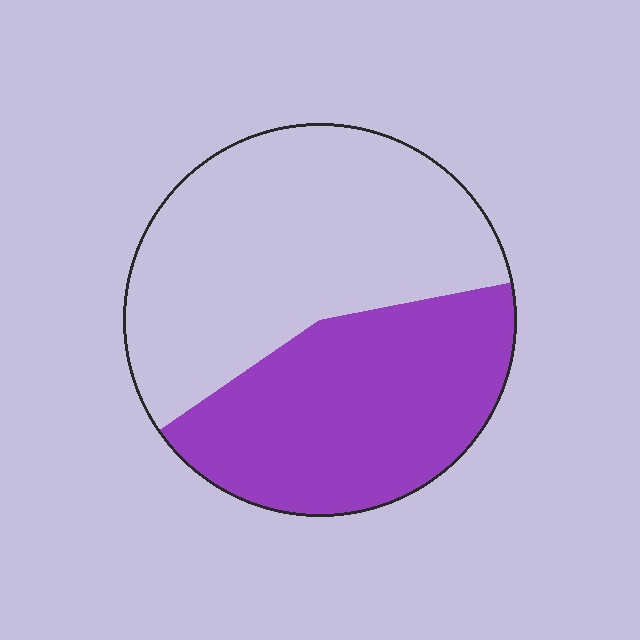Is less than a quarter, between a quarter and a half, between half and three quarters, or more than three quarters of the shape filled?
Between a quarter and a half.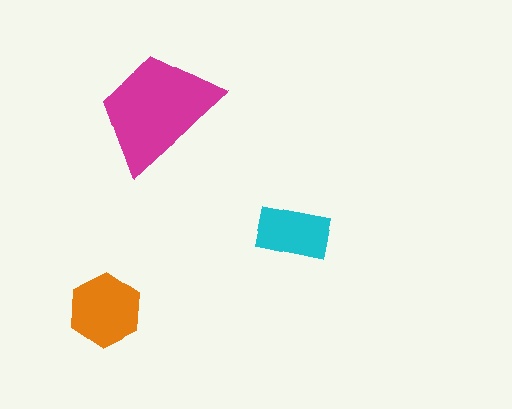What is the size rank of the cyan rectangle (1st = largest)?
3rd.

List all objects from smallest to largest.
The cyan rectangle, the orange hexagon, the magenta trapezoid.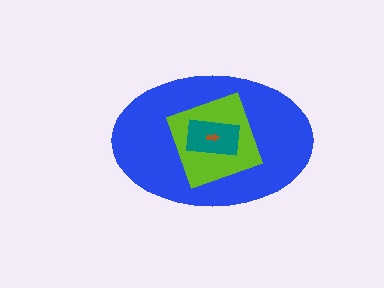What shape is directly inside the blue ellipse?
The lime square.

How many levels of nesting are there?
4.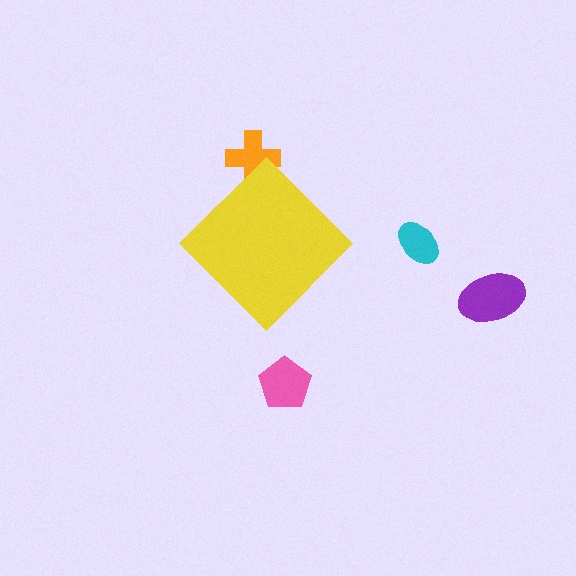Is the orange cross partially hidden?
Yes, the orange cross is partially hidden behind the yellow diamond.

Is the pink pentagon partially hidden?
No, the pink pentagon is fully visible.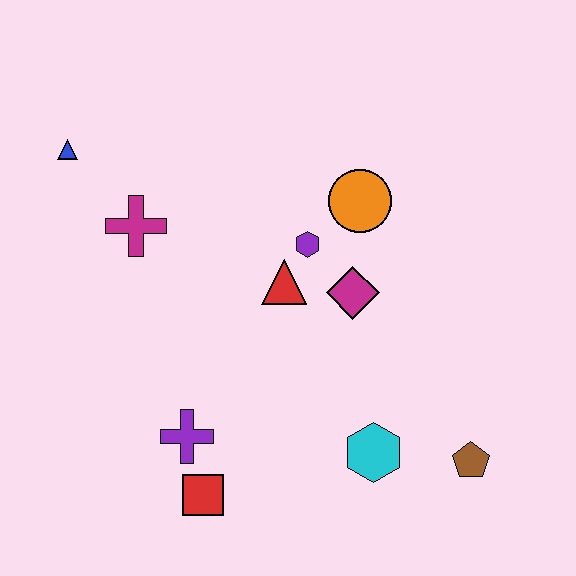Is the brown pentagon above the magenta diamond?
No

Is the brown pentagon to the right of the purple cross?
Yes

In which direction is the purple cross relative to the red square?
The purple cross is above the red square.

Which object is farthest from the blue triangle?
The brown pentagon is farthest from the blue triangle.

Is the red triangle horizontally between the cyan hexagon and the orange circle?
No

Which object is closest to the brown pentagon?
The cyan hexagon is closest to the brown pentagon.